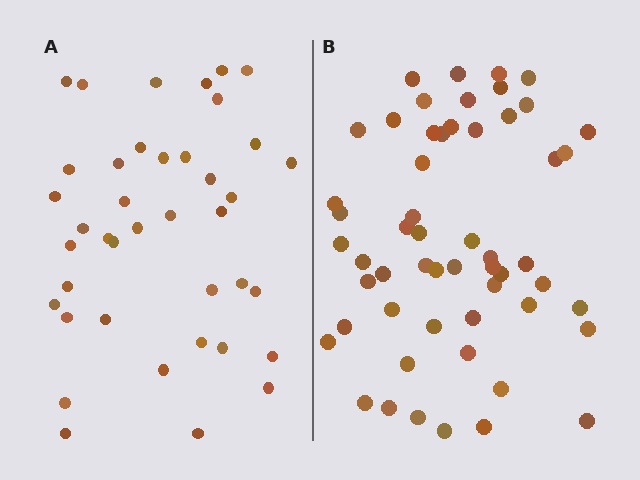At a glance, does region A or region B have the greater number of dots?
Region B (the right region) has more dots.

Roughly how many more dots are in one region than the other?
Region B has approximately 15 more dots than region A.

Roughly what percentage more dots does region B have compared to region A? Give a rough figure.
About 40% more.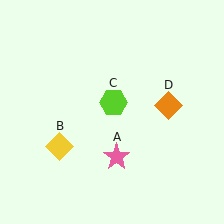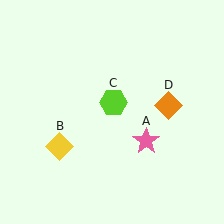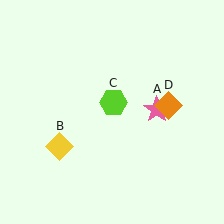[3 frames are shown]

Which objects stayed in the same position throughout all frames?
Yellow diamond (object B) and lime hexagon (object C) and orange diamond (object D) remained stationary.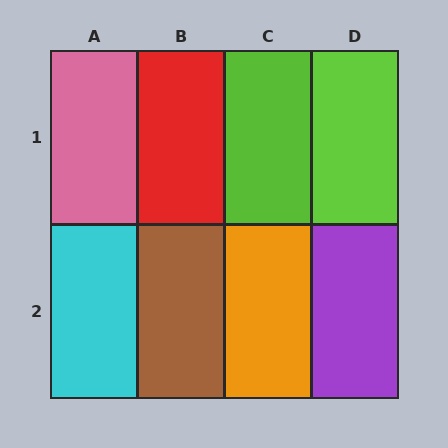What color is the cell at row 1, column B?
Red.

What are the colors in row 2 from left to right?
Cyan, brown, orange, purple.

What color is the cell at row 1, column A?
Pink.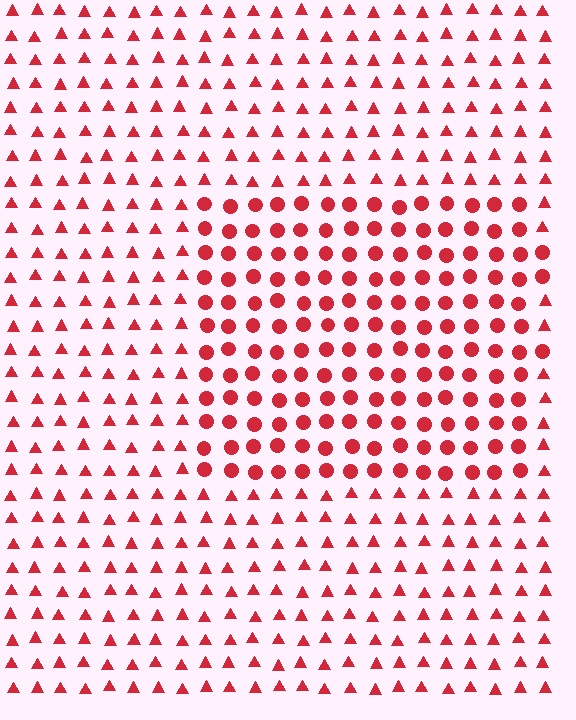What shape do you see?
I see a rectangle.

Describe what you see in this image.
The image is filled with small red elements arranged in a uniform grid. A rectangle-shaped region contains circles, while the surrounding area contains triangles. The boundary is defined purely by the change in element shape.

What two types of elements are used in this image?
The image uses circles inside the rectangle region and triangles outside it.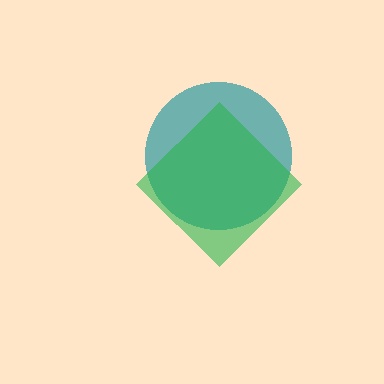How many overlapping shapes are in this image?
There are 2 overlapping shapes in the image.